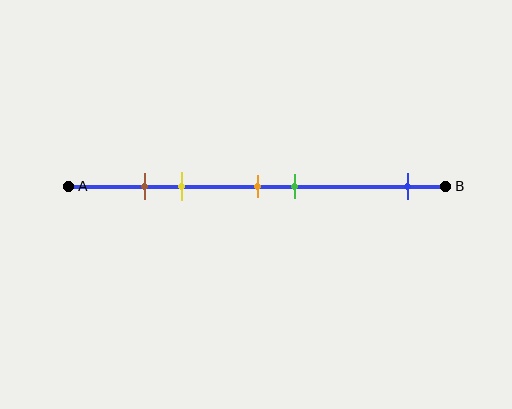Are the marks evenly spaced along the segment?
No, the marks are not evenly spaced.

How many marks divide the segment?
There are 5 marks dividing the segment.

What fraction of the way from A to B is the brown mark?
The brown mark is approximately 20% (0.2) of the way from A to B.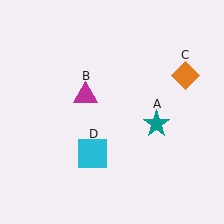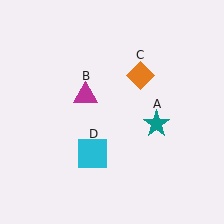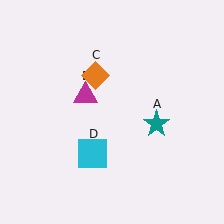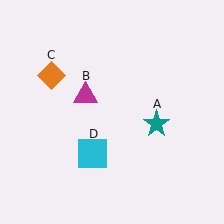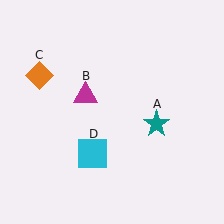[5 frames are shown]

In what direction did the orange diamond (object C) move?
The orange diamond (object C) moved left.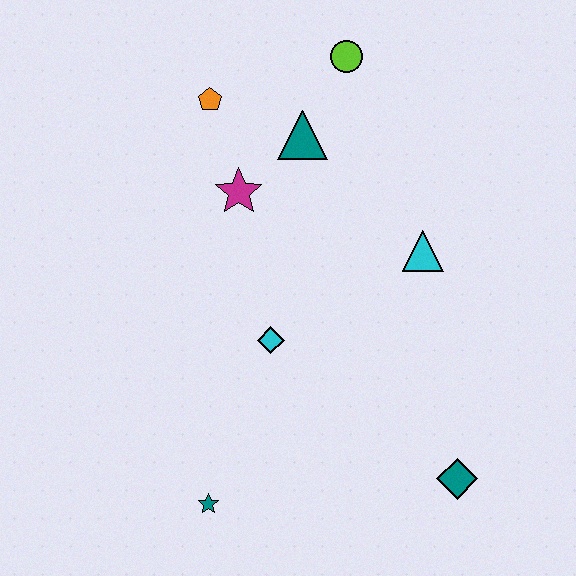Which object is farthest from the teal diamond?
The orange pentagon is farthest from the teal diamond.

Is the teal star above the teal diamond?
No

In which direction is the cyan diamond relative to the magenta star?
The cyan diamond is below the magenta star.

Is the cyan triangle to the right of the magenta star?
Yes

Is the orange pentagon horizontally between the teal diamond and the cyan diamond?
No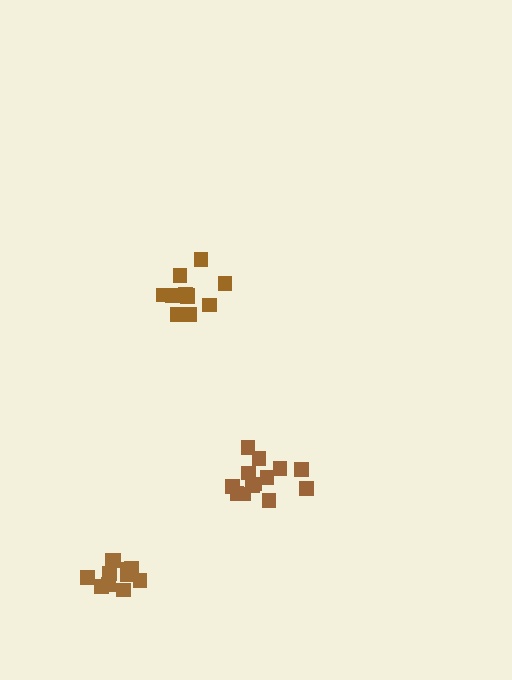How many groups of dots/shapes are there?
There are 3 groups.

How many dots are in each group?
Group 1: 13 dots, Group 2: 12 dots, Group 3: 11 dots (36 total).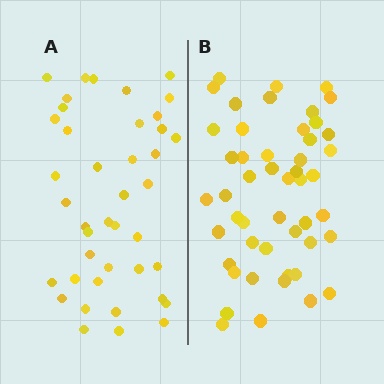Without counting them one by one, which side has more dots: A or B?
Region B (the right region) has more dots.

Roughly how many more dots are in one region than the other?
Region B has roughly 8 or so more dots than region A.